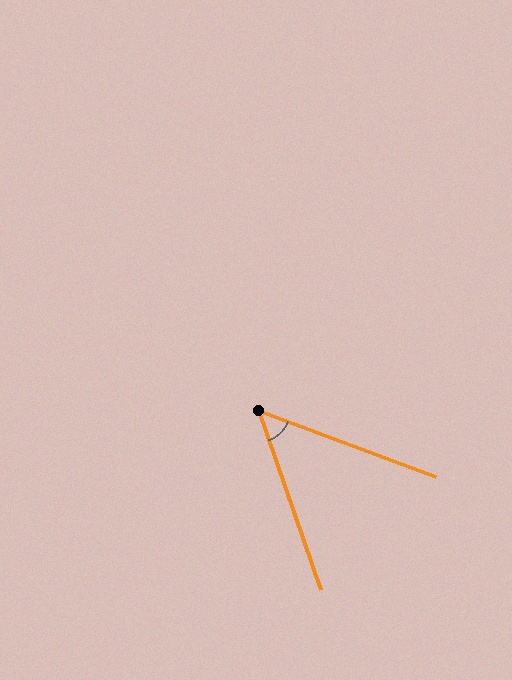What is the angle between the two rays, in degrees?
Approximately 50 degrees.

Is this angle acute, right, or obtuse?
It is acute.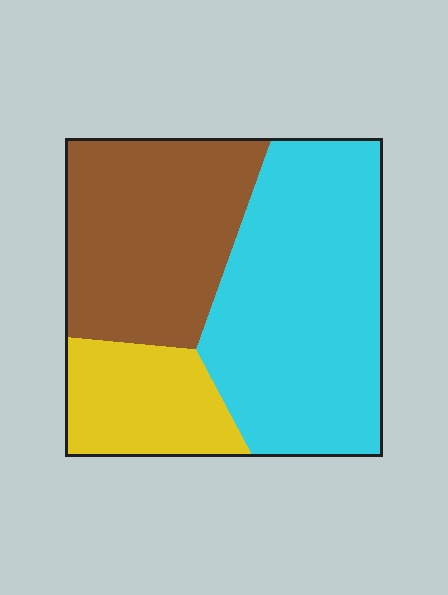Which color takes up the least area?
Yellow, at roughly 20%.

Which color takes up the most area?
Cyan, at roughly 50%.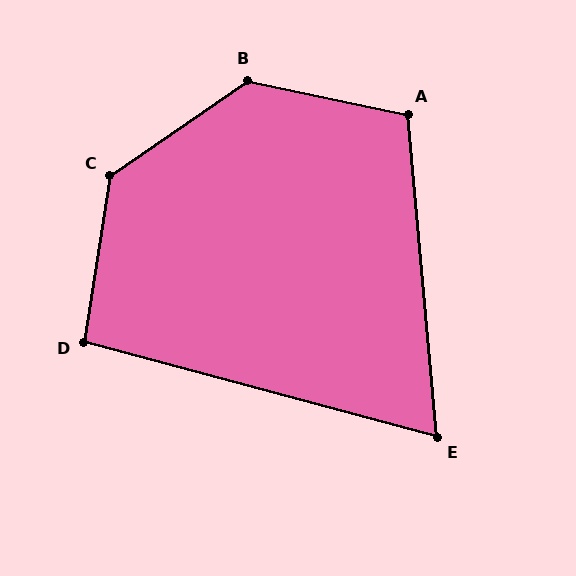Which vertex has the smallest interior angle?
E, at approximately 70 degrees.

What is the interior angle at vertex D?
Approximately 96 degrees (obtuse).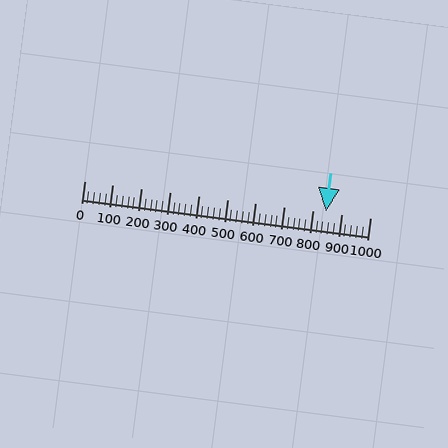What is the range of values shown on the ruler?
The ruler shows values from 0 to 1000.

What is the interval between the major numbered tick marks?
The major tick marks are spaced 100 units apart.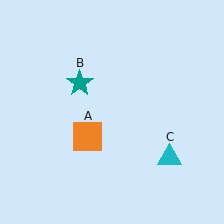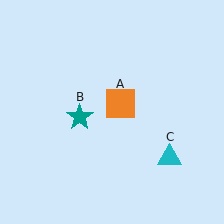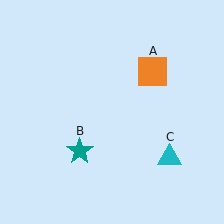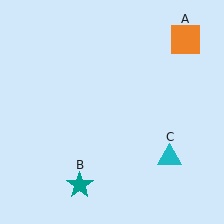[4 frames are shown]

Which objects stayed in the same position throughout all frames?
Cyan triangle (object C) remained stationary.